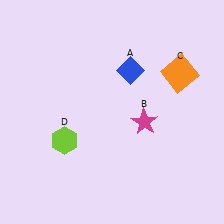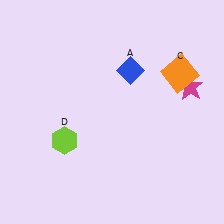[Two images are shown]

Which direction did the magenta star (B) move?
The magenta star (B) moved right.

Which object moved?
The magenta star (B) moved right.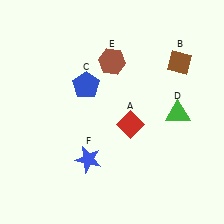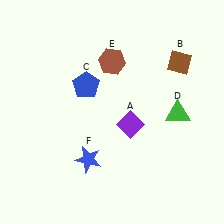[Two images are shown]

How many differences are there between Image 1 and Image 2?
There is 1 difference between the two images.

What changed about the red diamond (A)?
In Image 1, A is red. In Image 2, it changed to purple.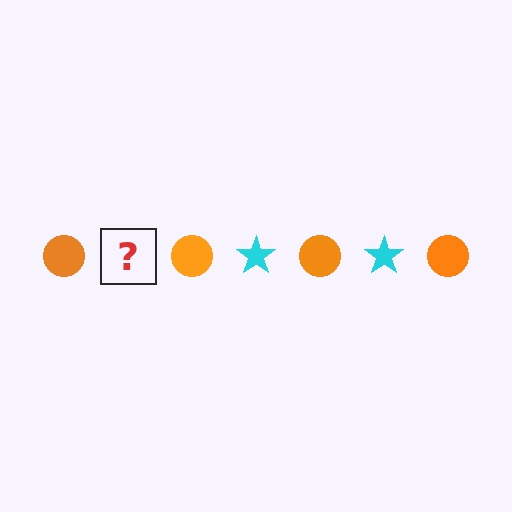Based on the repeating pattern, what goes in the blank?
The blank should be a cyan star.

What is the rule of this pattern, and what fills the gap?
The rule is that the pattern alternates between orange circle and cyan star. The gap should be filled with a cyan star.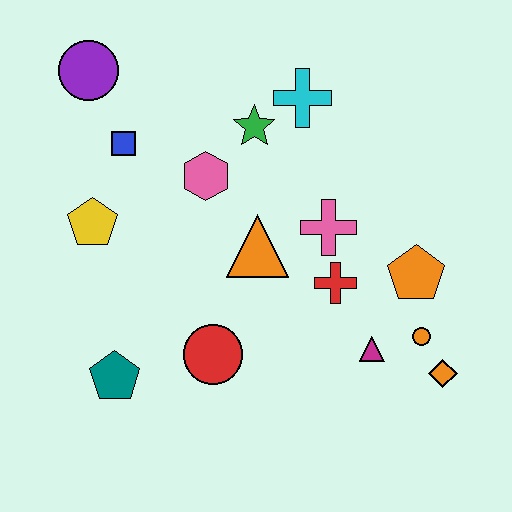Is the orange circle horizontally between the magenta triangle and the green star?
No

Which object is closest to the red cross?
The pink cross is closest to the red cross.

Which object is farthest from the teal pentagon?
The cyan cross is farthest from the teal pentagon.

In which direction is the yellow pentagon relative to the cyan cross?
The yellow pentagon is to the left of the cyan cross.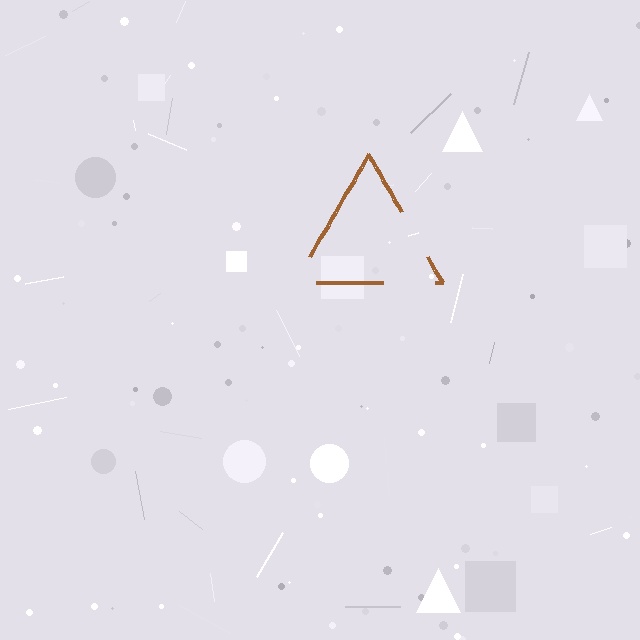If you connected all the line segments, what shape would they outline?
They would outline a triangle.